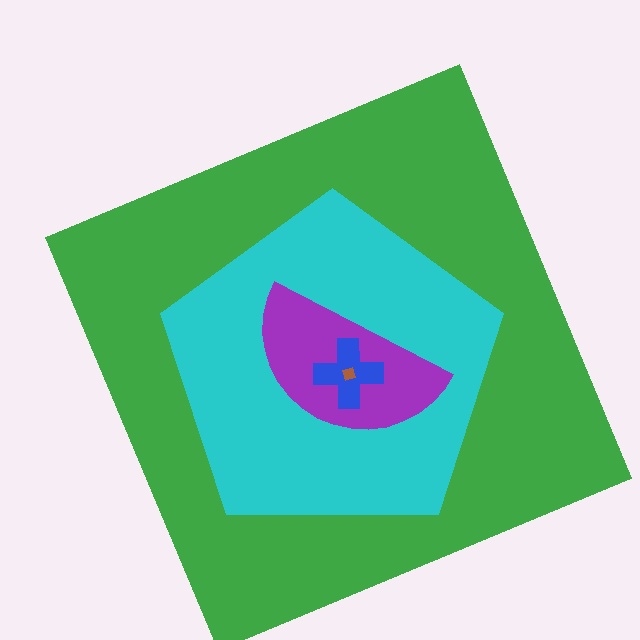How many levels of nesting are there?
5.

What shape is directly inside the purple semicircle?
The blue cross.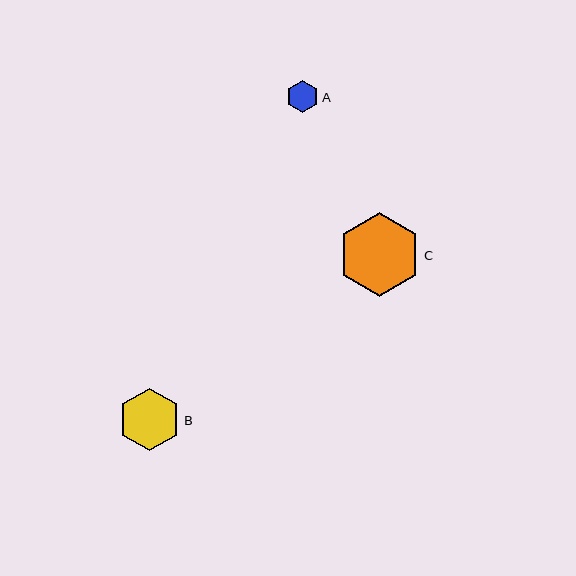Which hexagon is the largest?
Hexagon C is the largest with a size of approximately 84 pixels.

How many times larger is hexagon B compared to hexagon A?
Hexagon B is approximately 1.9 times the size of hexagon A.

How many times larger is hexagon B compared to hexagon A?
Hexagon B is approximately 1.9 times the size of hexagon A.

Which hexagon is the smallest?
Hexagon A is the smallest with a size of approximately 32 pixels.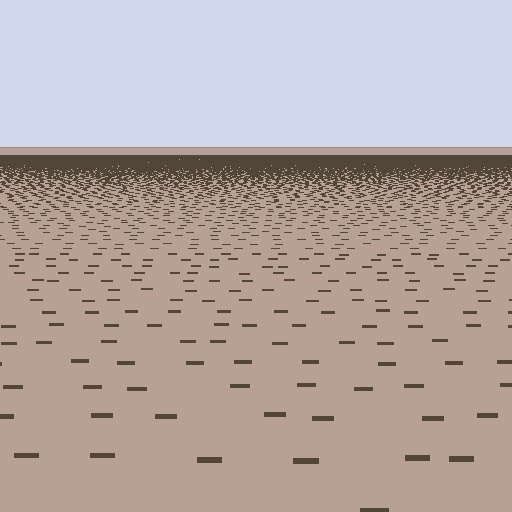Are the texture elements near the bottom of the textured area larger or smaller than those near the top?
Larger. Near the bottom, elements are closer to the viewer and appear at a bigger on-screen size.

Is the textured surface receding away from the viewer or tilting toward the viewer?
The surface is receding away from the viewer. Texture elements get smaller and denser toward the top.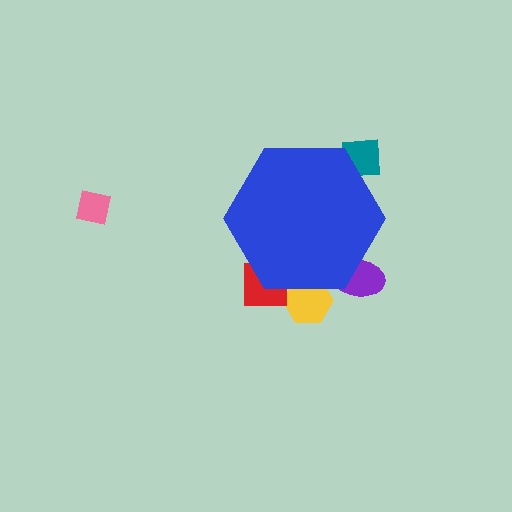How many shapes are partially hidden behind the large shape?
4 shapes are partially hidden.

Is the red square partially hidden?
Yes, the red square is partially hidden behind the blue hexagon.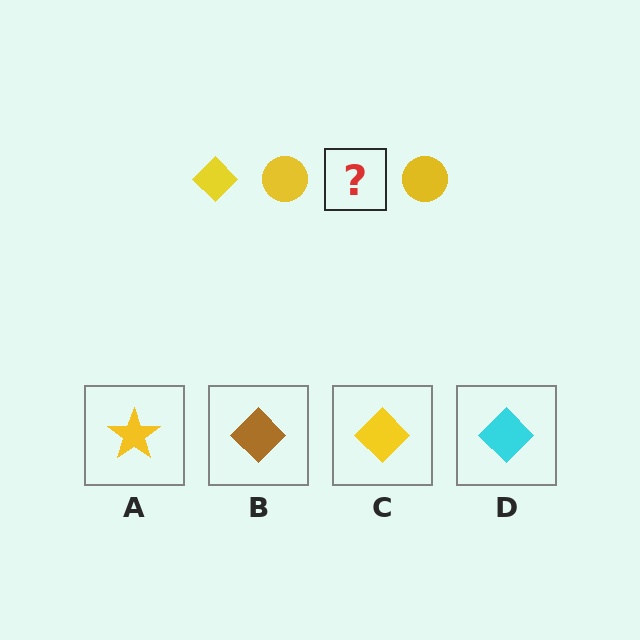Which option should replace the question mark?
Option C.